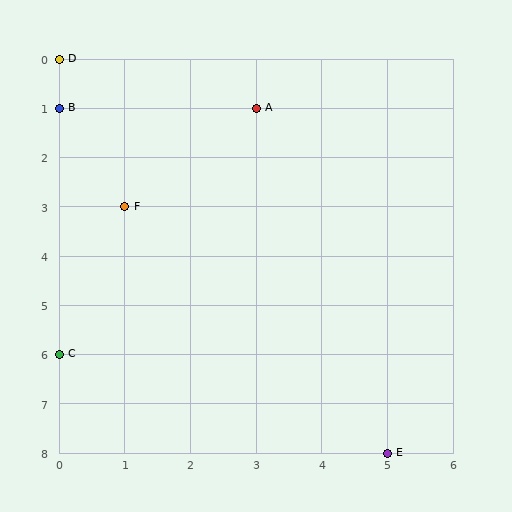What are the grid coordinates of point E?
Point E is at grid coordinates (5, 8).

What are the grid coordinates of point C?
Point C is at grid coordinates (0, 6).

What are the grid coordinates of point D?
Point D is at grid coordinates (0, 0).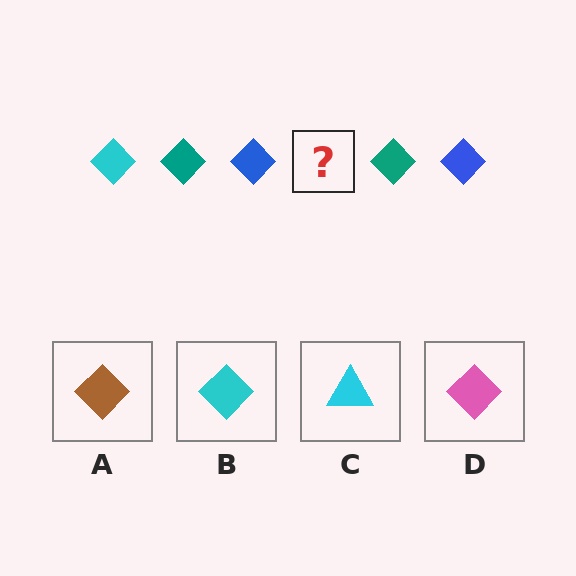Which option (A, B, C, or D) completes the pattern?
B.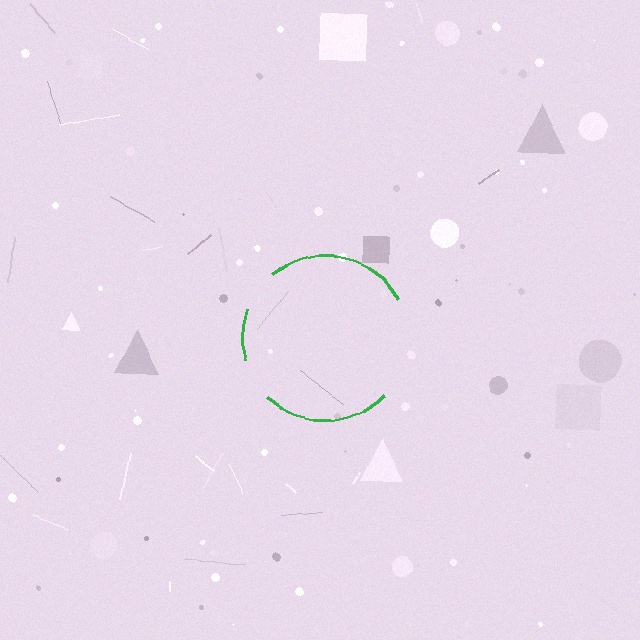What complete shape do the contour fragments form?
The contour fragments form a circle.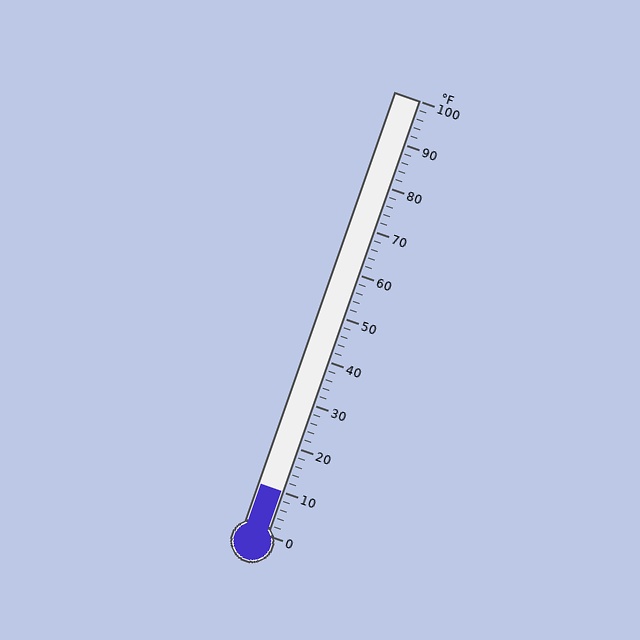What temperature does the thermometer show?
The thermometer shows approximately 10°F.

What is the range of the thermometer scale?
The thermometer scale ranges from 0°F to 100°F.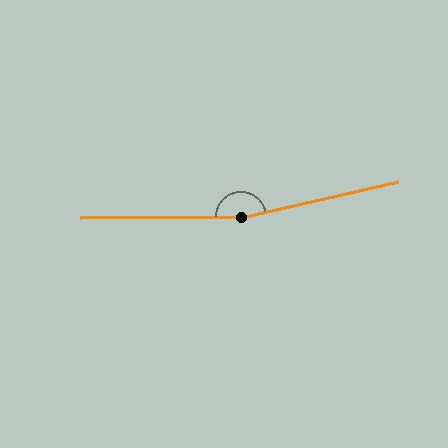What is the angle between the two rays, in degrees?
Approximately 168 degrees.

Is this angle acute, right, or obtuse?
It is obtuse.